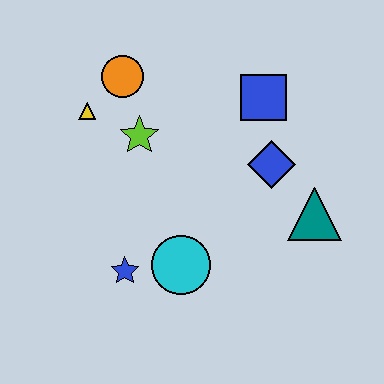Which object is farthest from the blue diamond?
The yellow triangle is farthest from the blue diamond.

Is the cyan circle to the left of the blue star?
No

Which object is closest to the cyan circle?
The blue star is closest to the cyan circle.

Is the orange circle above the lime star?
Yes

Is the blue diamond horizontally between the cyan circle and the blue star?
No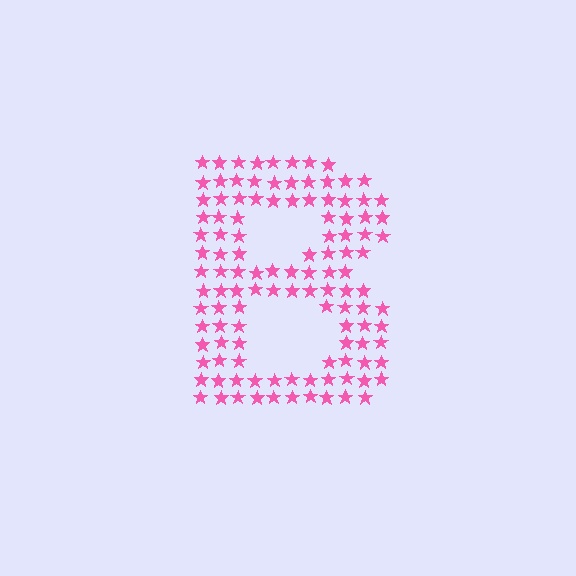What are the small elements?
The small elements are stars.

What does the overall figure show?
The overall figure shows the letter B.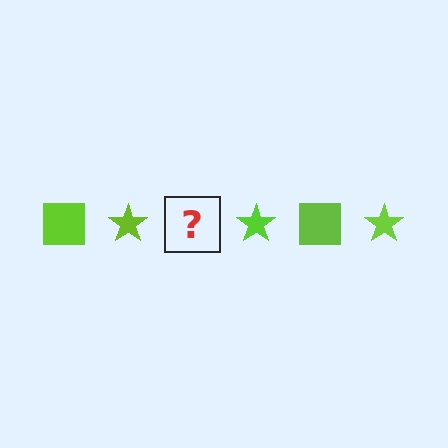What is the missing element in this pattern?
The missing element is a lime square.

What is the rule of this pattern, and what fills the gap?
The rule is that the pattern cycles through square, star shapes in lime. The gap should be filled with a lime square.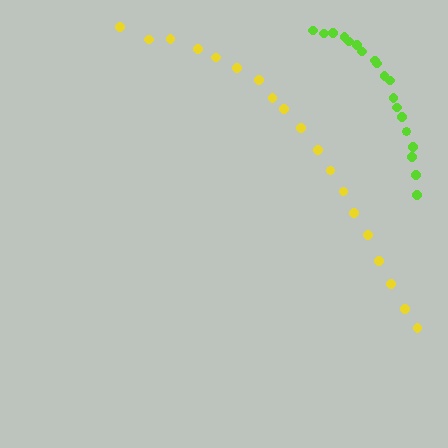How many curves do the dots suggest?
There are 2 distinct paths.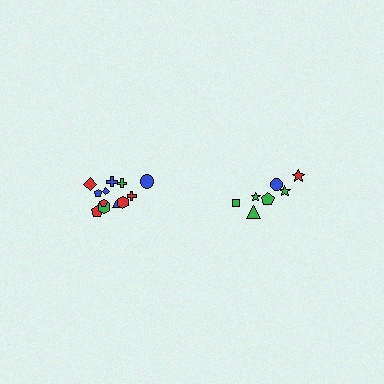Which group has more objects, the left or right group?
The left group.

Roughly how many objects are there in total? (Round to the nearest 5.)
Roughly 20 objects in total.